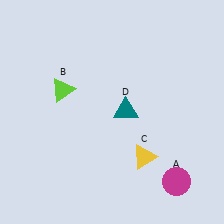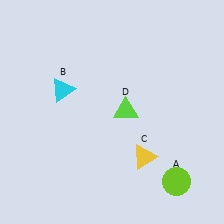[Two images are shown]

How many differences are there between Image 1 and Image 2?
There are 3 differences between the two images.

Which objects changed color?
A changed from magenta to lime. B changed from lime to cyan. D changed from teal to lime.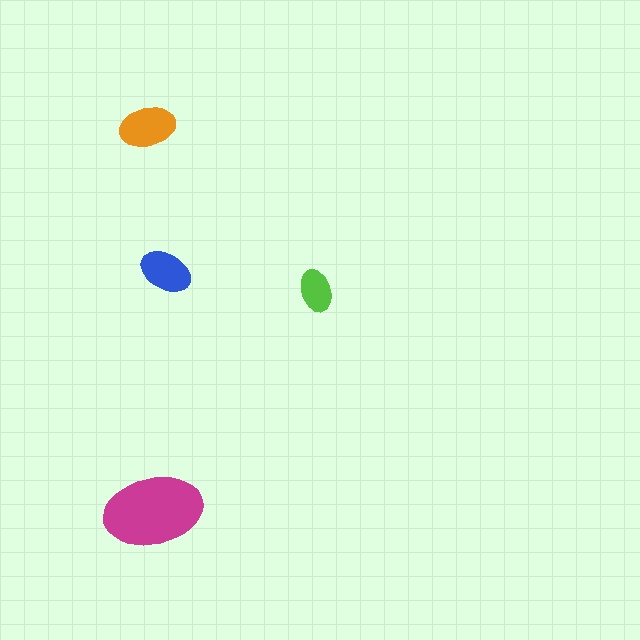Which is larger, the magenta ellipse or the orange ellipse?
The magenta one.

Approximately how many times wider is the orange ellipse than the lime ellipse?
About 1.5 times wider.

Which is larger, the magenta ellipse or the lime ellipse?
The magenta one.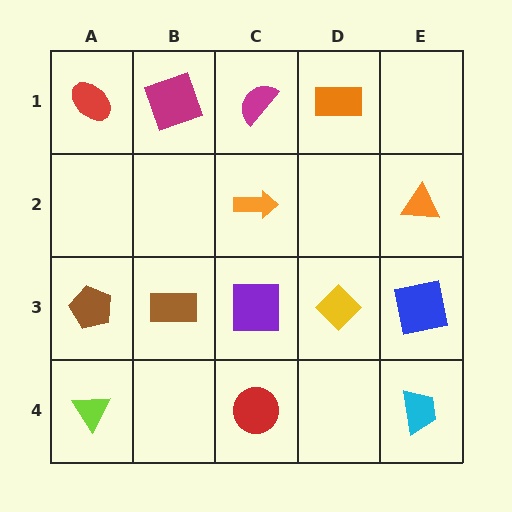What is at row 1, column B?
A magenta square.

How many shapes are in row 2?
2 shapes.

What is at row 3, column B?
A brown rectangle.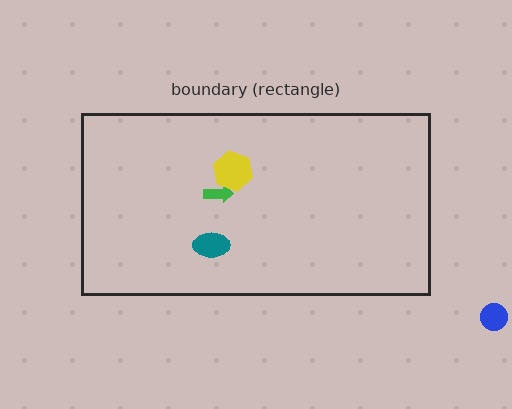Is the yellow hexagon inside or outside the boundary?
Inside.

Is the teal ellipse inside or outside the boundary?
Inside.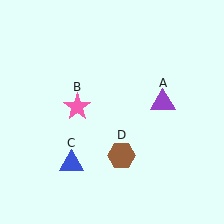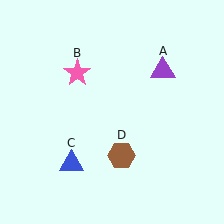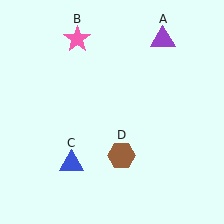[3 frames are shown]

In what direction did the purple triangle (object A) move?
The purple triangle (object A) moved up.